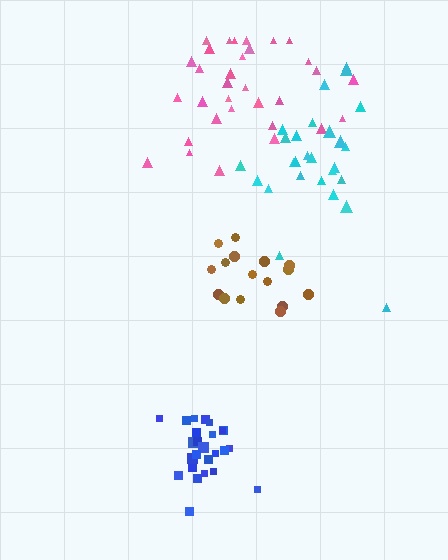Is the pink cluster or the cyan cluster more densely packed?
Cyan.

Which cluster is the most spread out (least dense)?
Pink.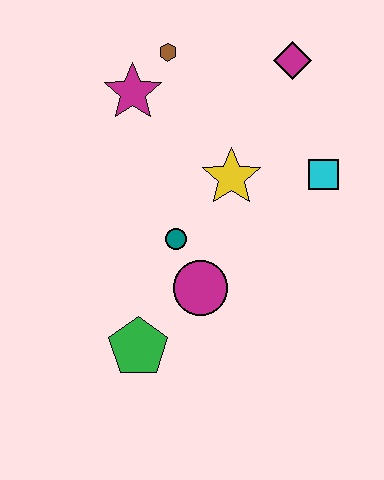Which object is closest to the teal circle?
The magenta circle is closest to the teal circle.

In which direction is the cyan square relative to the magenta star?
The cyan square is to the right of the magenta star.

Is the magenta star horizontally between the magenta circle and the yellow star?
No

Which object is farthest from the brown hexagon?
The green pentagon is farthest from the brown hexagon.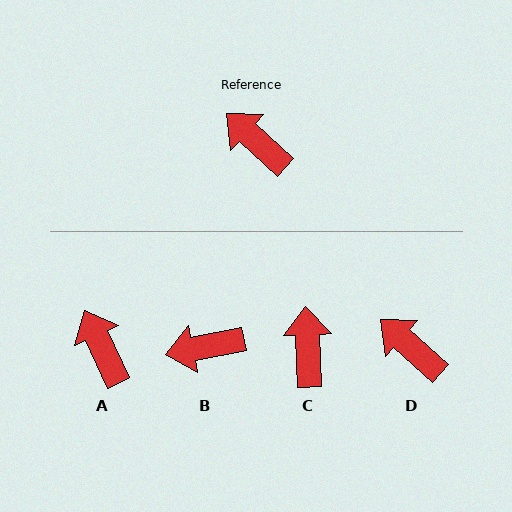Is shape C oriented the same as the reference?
No, it is off by about 46 degrees.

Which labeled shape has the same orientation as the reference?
D.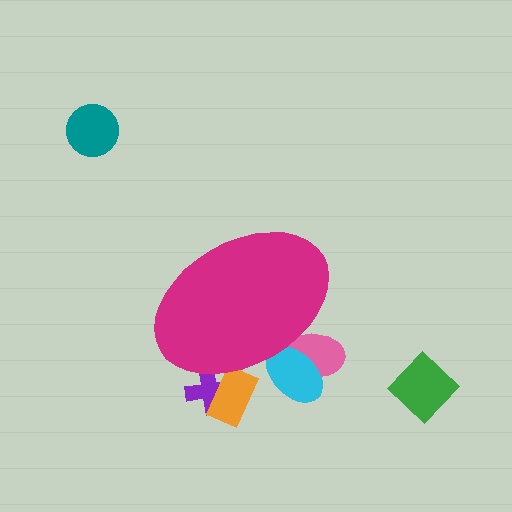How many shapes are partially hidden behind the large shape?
4 shapes are partially hidden.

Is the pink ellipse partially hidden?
Yes, the pink ellipse is partially hidden behind the magenta ellipse.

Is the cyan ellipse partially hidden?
Yes, the cyan ellipse is partially hidden behind the magenta ellipse.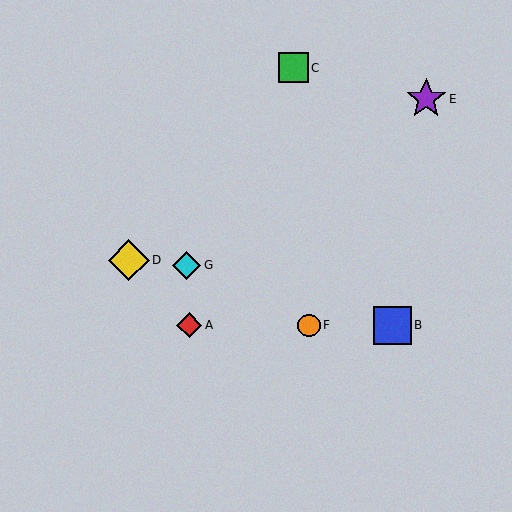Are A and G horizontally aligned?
No, A is at y≈325 and G is at y≈265.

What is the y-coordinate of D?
Object D is at y≈260.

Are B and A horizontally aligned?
Yes, both are at y≈325.